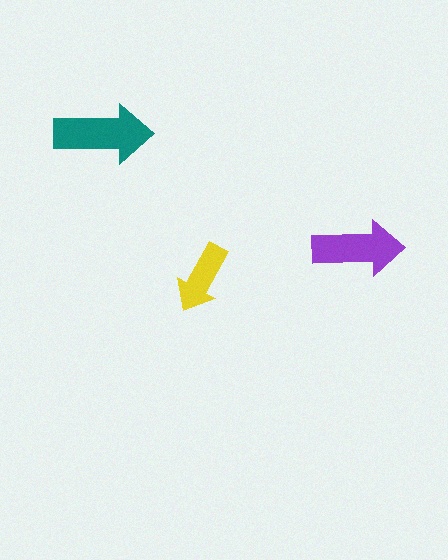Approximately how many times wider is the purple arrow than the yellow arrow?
About 1.5 times wider.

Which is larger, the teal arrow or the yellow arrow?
The teal one.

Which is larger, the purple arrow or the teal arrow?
The teal one.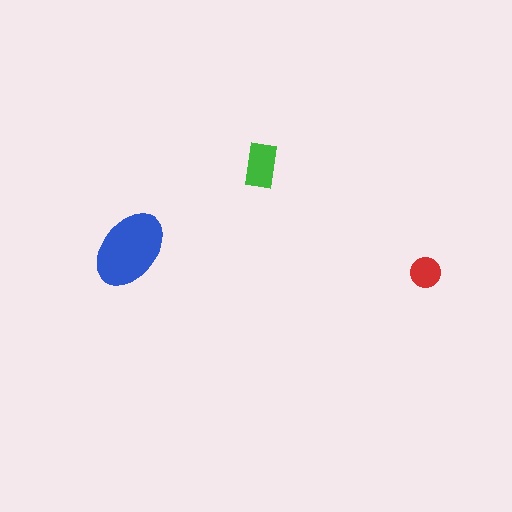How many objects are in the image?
There are 3 objects in the image.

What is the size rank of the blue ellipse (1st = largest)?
1st.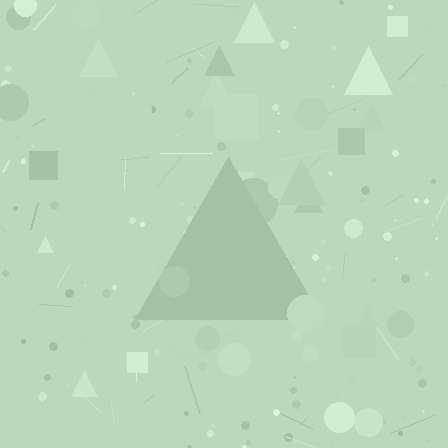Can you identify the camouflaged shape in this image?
The camouflaged shape is a triangle.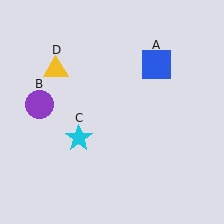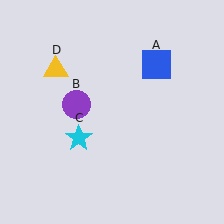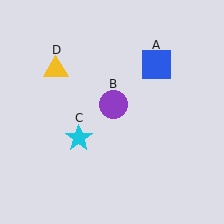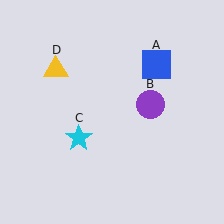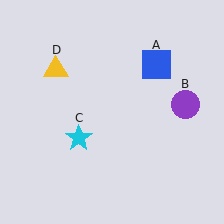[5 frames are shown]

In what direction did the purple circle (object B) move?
The purple circle (object B) moved right.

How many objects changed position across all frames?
1 object changed position: purple circle (object B).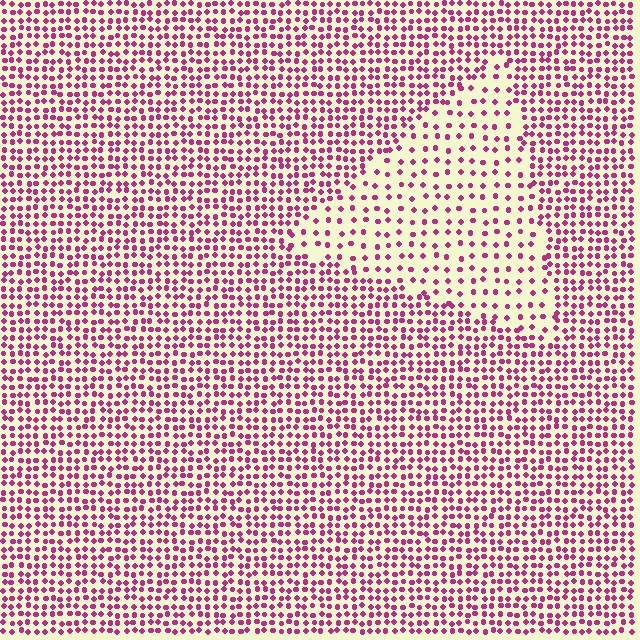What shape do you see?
I see a triangle.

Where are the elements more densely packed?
The elements are more densely packed outside the triangle boundary.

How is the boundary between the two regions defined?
The boundary is defined by a change in element density (approximately 2.2x ratio). All elements are the same color, size, and shape.